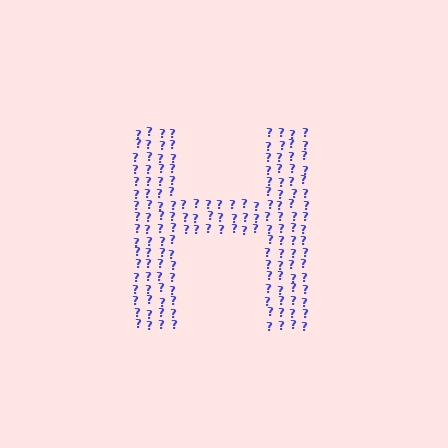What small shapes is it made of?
It is made of small question marks.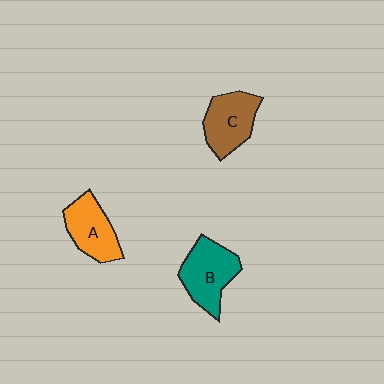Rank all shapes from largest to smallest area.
From largest to smallest: B (teal), C (brown), A (orange).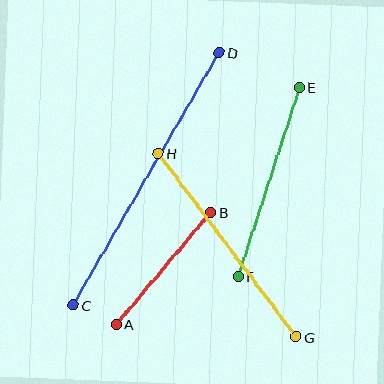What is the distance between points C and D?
The distance is approximately 292 pixels.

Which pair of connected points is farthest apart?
Points C and D are farthest apart.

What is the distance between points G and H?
The distance is approximately 230 pixels.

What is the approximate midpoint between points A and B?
The midpoint is at approximately (164, 268) pixels.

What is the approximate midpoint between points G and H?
The midpoint is at approximately (227, 245) pixels.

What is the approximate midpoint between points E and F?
The midpoint is at approximately (268, 182) pixels.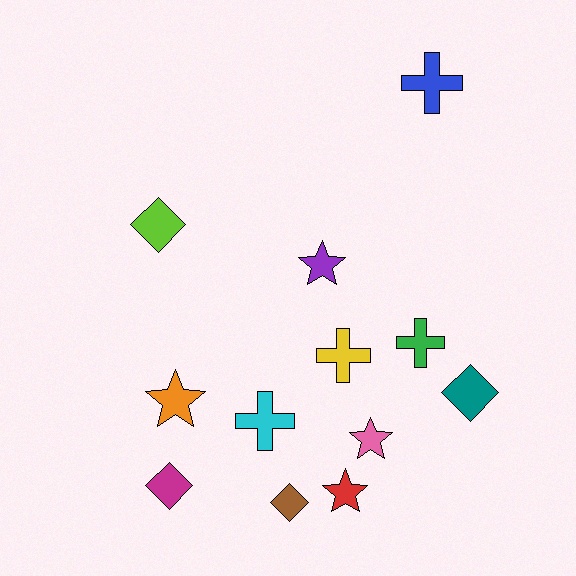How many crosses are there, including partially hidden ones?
There are 4 crosses.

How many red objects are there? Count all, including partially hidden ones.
There is 1 red object.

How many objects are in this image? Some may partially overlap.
There are 12 objects.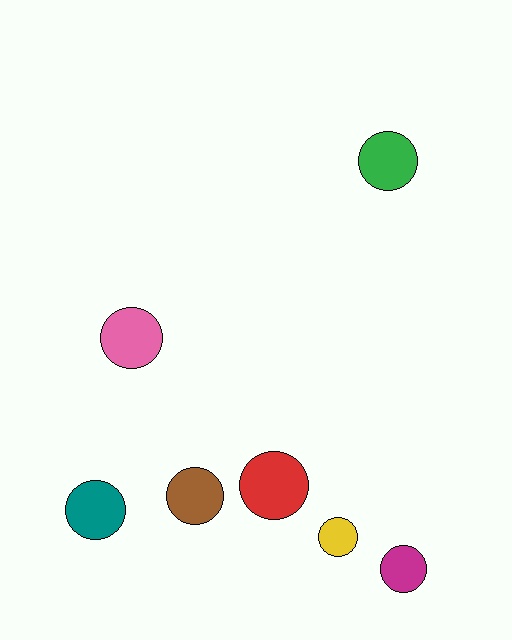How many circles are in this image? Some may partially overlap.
There are 7 circles.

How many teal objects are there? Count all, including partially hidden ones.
There is 1 teal object.